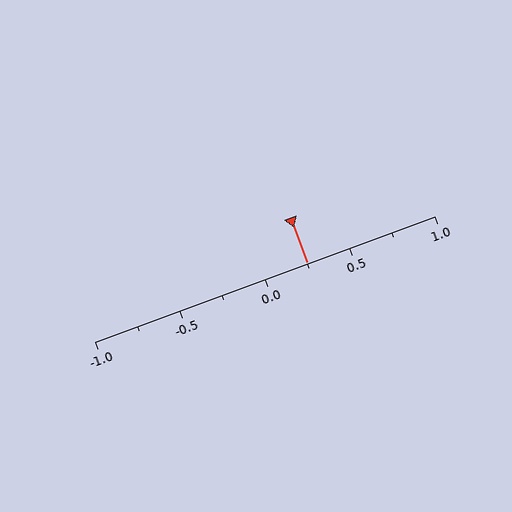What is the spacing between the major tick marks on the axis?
The major ticks are spaced 0.5 apart.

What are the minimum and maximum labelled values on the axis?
The axis runs from -1.0 to 1.0.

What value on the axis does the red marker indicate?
The marker indicates approximately 0.25.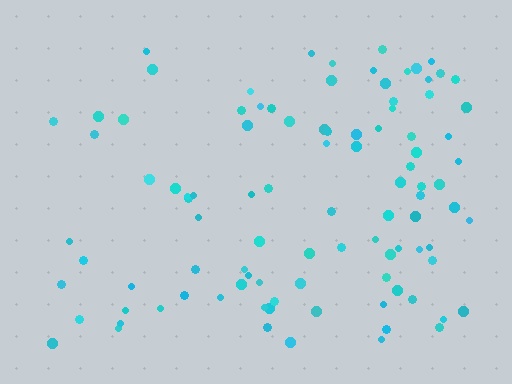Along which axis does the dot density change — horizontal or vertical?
Horizontal.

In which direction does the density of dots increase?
From left to right, with the right side densest.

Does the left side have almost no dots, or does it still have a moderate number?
Still a moderate number, just noticeably fewer than the right.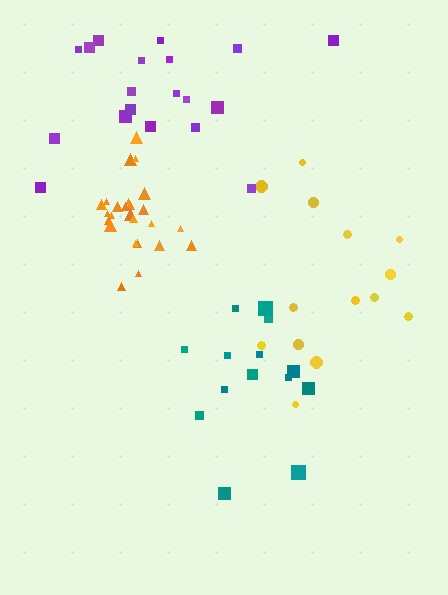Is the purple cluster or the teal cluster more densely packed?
Teal.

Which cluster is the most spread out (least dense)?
Yellow.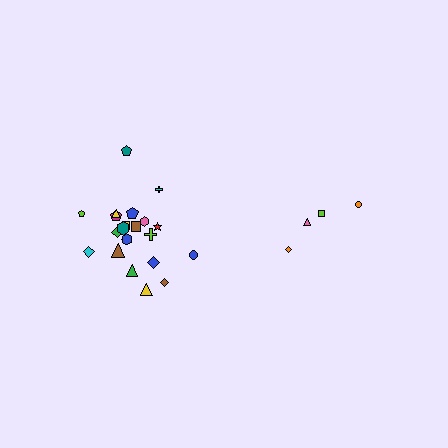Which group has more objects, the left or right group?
The left group.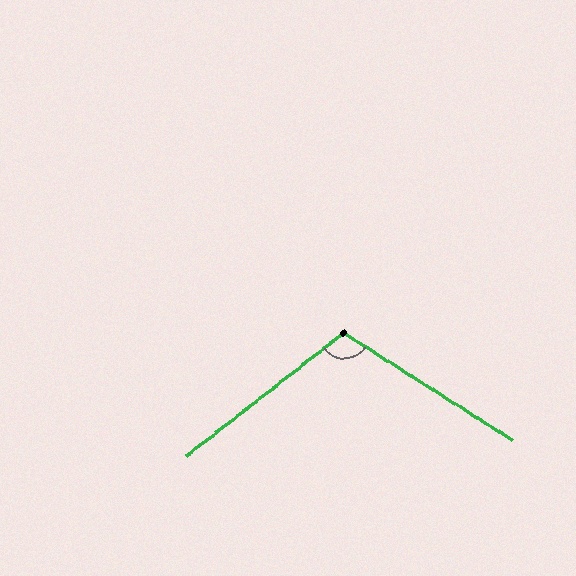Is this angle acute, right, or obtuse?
It is obtuse.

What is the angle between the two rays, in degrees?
Approximately 110 degrees.